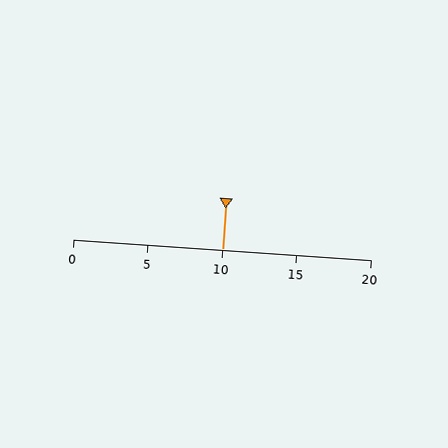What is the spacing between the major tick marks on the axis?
The major ticks are spaced 5 apart.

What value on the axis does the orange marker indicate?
The marker indicates approximately 10.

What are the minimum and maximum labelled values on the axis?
The axis runs from 0 to 20.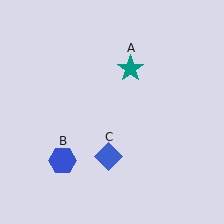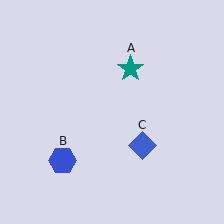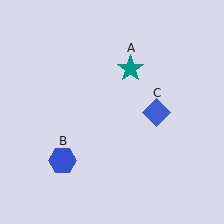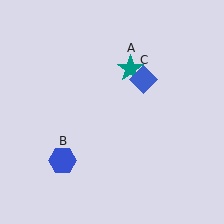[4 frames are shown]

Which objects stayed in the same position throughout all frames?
Teal star (object A) and blue hexagon (object B) remained stationary.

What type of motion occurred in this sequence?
The blue diamond (object C) rotated counterclockwise around the center of the scene.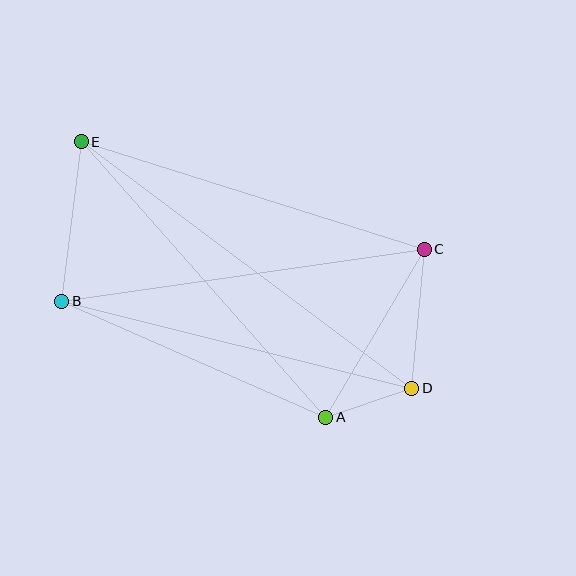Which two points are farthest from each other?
Points D and E are farthest from each other.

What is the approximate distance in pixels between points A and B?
The distance between A and B is approximately 288 pixels.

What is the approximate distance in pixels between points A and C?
The distance between A and C is approximately 195 pixels.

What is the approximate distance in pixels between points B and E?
The distance between B and E is approximately 161 pixels.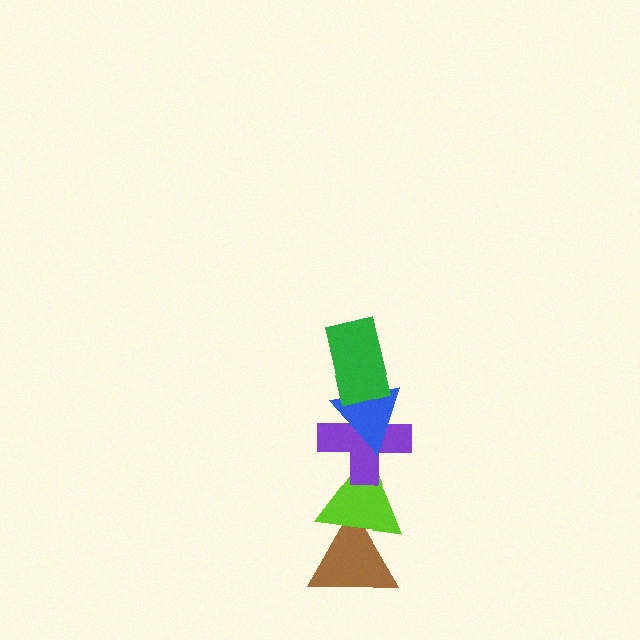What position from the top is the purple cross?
The purple cross is 3rd from the top.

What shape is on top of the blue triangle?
The green rectangle is on top of the blue triangle.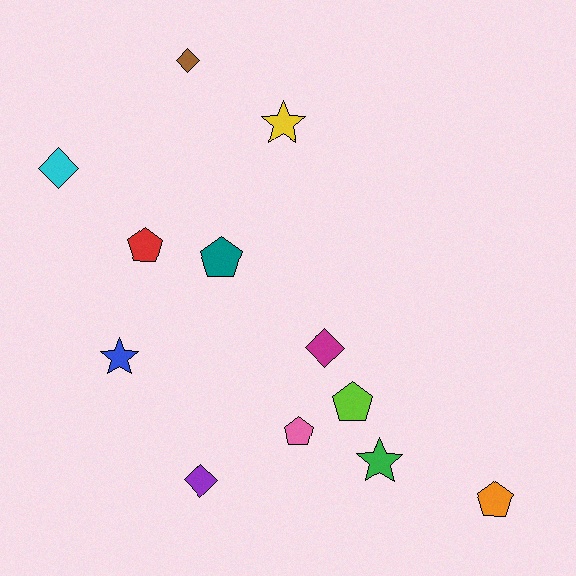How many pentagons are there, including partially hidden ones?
There are 5 pentagons.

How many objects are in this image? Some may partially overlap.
There are 12 objects.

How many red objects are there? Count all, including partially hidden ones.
There is 1 red object.